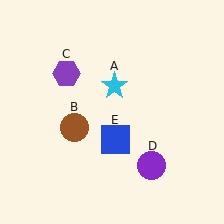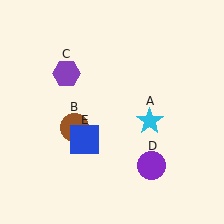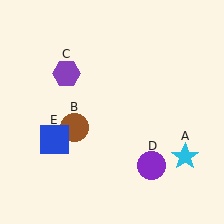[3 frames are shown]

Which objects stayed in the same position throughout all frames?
Brown circle (object B) and purple hexagon (object C) and purple circle (object D) remained stationary.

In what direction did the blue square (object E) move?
The blue square (object E) moved left.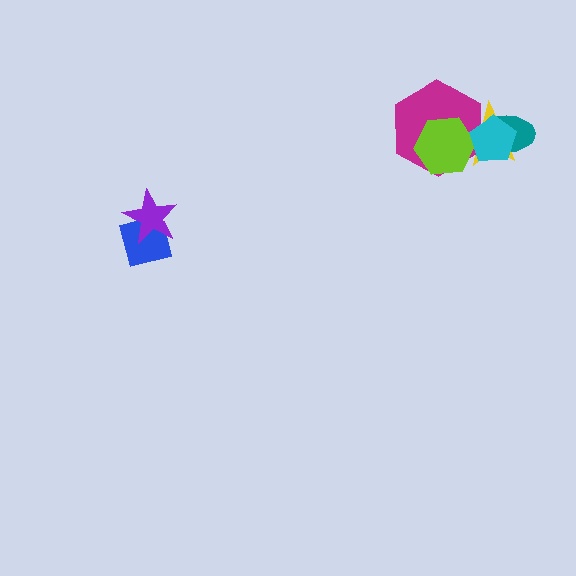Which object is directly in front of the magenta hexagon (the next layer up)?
The lime hexagon is directly in front of the magenta hexagon.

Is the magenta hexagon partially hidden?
Yes, it is partially covered by another shape.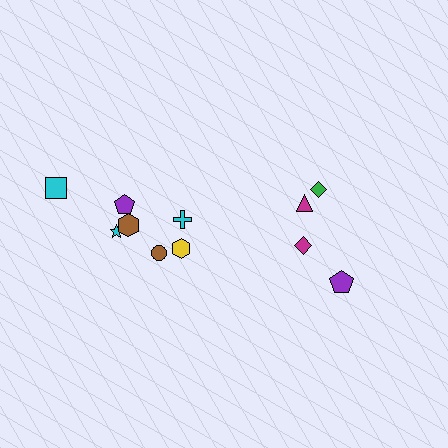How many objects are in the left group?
There are 7 objects.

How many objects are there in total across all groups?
There are 11 objects.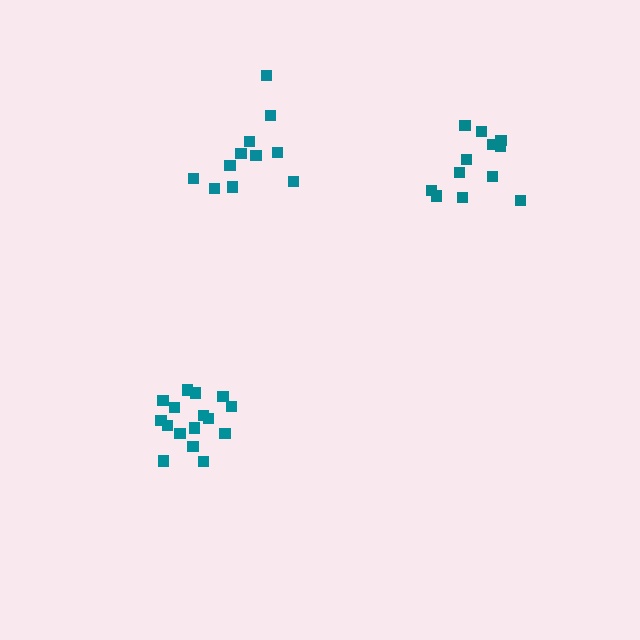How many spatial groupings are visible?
There are 3 spatial groupings.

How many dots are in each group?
Group 1: 11 dots, Group 2: 16 dots, Group 3: 12 dots (39 total).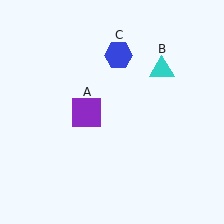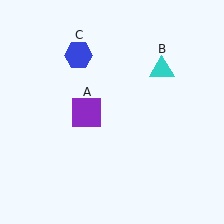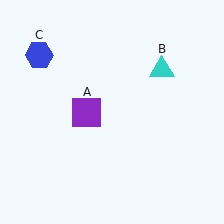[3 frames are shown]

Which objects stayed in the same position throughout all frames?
Purple square (object A) and cyan triangle (object B) remained stationary.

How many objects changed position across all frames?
1 object changed position: blue hexagon (object C).